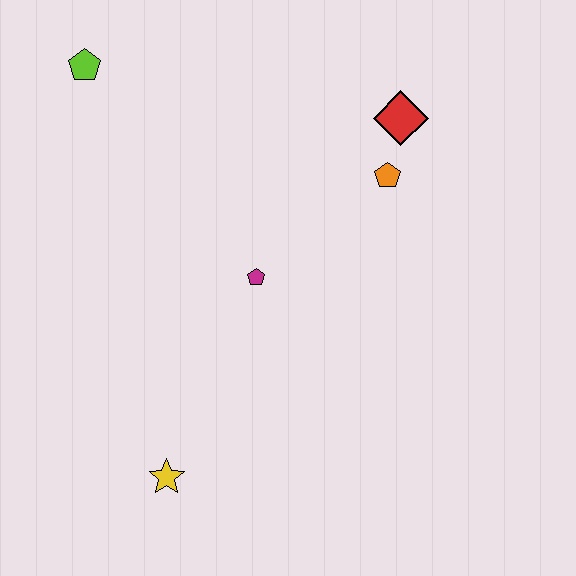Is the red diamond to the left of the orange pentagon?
No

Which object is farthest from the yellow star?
The red diamond is farthest from the yellow star.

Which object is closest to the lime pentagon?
The magenta pentagon is closest to the lime pentagon.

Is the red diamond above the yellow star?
Yes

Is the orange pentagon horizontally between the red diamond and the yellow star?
Yes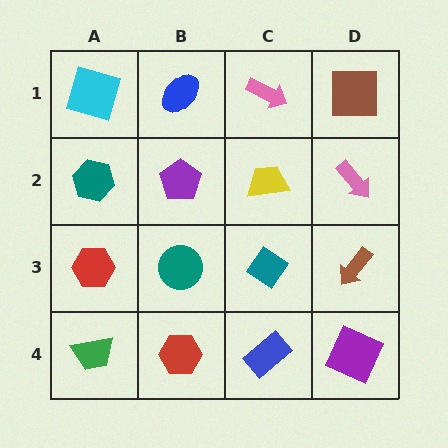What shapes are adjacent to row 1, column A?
A teal hexagon (row 2, column A), a blue ellipse (row 1, column B).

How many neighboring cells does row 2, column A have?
3.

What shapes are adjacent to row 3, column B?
A purple pentagon (row 2, column B), a red hexagon (row 4, column B), a red hexagon (row 3, column A), a teal diamond (row 3, column C).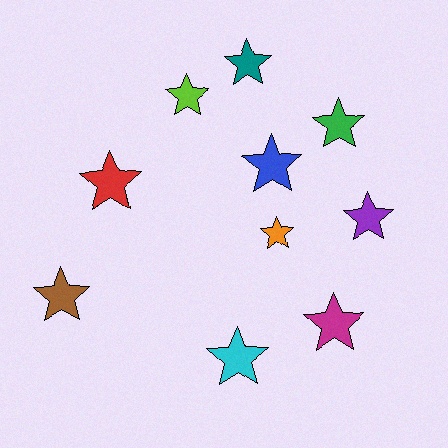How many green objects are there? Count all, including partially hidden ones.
There is 1 green object.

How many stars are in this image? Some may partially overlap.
There are 10 stars.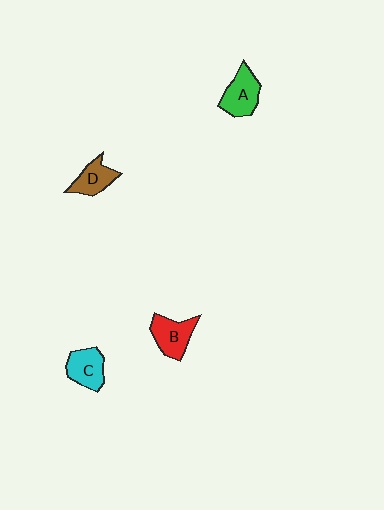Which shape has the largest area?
Shape A (green).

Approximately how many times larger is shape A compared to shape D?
Approximately 1.3 times.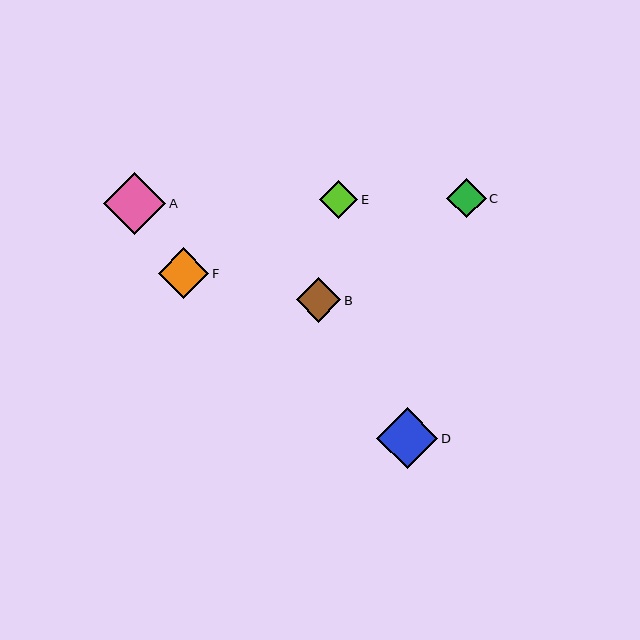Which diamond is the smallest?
Diamond E is the smallest with a size of approximately 39 pixels.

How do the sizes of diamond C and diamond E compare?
Diamond C and diamond E are approximately the same size.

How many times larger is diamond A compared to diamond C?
Diamond A is approximately 1.6 times the size of diamond C.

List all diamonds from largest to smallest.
From largest to smallest: A, D, F, B, C, E.